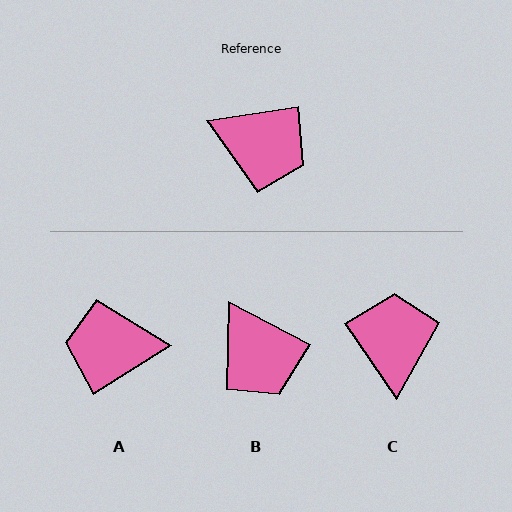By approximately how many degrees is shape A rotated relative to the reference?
Approximately 157 degrees clockwise.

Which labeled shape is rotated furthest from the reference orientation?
A, about 157 degrees away.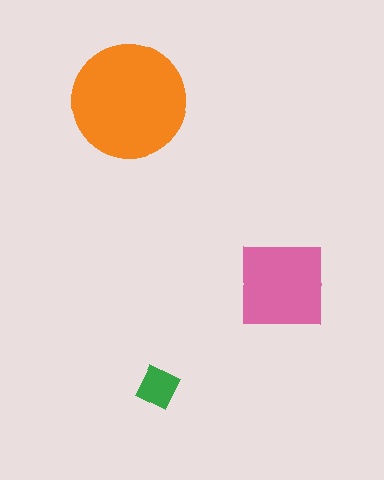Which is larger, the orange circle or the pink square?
The orange circle.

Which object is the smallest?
The green diamond.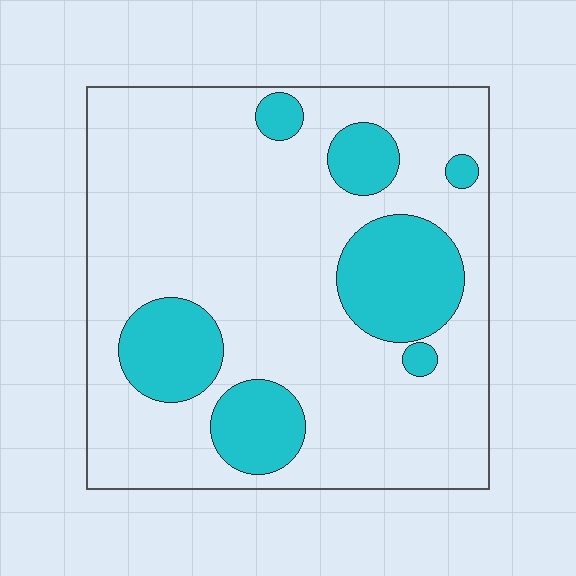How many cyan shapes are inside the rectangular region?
7.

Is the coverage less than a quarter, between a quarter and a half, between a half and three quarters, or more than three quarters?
Less than a quarter.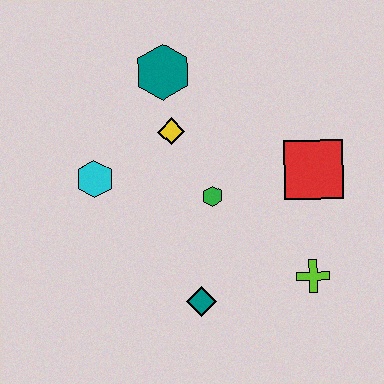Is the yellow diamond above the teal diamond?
Yes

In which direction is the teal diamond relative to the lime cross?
The teal diamond is to the left of the lime cross.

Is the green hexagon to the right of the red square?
No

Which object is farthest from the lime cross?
The teal hexagon is farthest from the lime cross.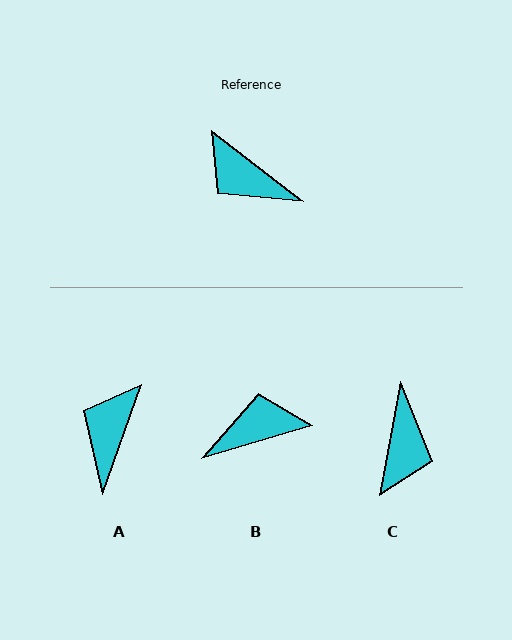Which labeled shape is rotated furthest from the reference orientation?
B, about 126 degrees away.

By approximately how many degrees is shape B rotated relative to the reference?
Approximately 126 degrees clockwise.